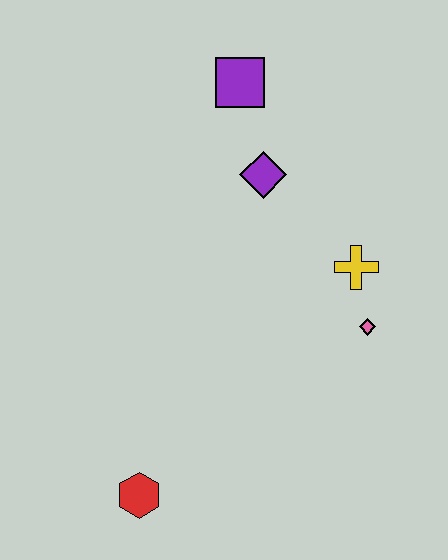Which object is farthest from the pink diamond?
The red hexagon is farthest from the pink diamond.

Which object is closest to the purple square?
The purple diamond is closest to the purple square.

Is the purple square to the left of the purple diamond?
Yes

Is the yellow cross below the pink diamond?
No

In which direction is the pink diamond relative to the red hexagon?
The pink diamond is to the right of the red hexagon.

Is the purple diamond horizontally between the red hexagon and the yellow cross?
Yes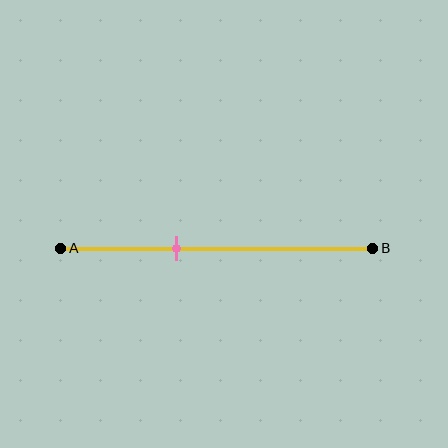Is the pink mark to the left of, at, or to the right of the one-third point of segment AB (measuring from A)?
The pink mark is to the right of the one-third point of segment AB.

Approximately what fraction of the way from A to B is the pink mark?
The pink mark is approximately 35% of the way from A to B.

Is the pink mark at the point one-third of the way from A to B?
No, the mark is at about 35% from A, not at the 33% one-third point.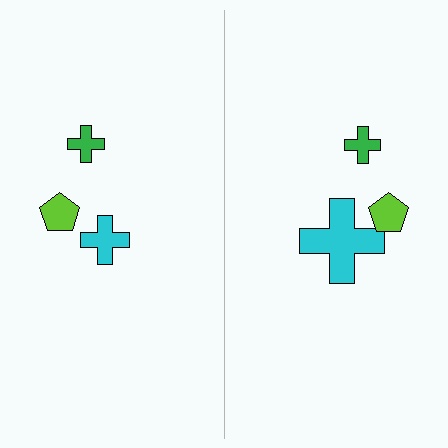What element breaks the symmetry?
The cyan cross on the right side has a different size than its mirror counterpart.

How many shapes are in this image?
There are 6 shapes in this image.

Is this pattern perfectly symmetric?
No, the pattern is not perfectly symmetric. The cyan cross on the right side has a different size than its mirror counterpart.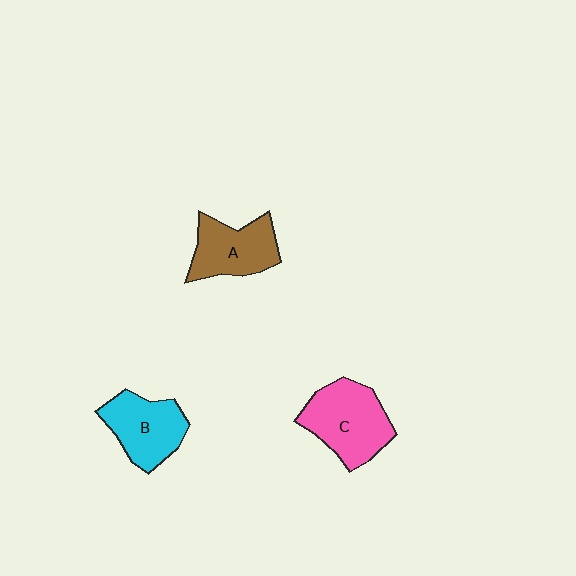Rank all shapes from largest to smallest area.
From largest to smallest: C (pink), B (cyan), A (brown).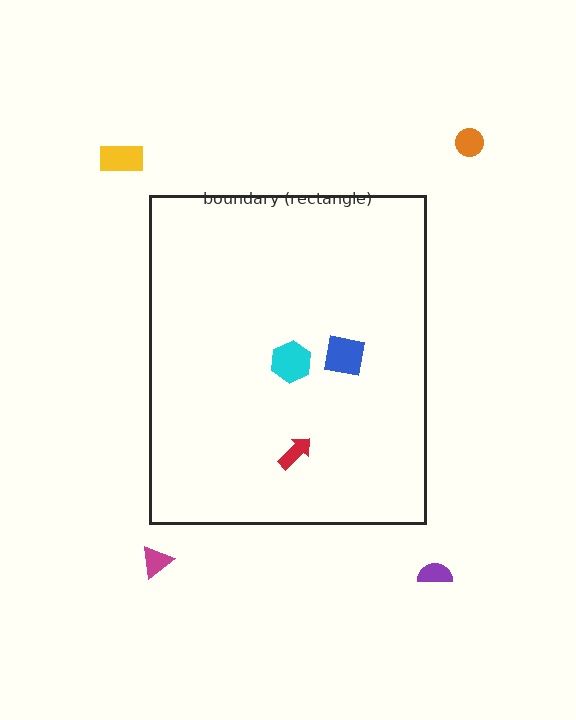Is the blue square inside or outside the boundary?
Inside.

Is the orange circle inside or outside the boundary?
Outside.